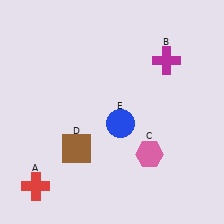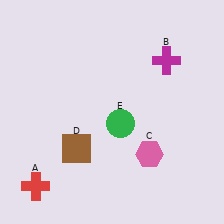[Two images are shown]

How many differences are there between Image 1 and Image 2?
There is 1 difference between the two images.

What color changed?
The circle (E) changed from blue in Image 1 to green in Image 2.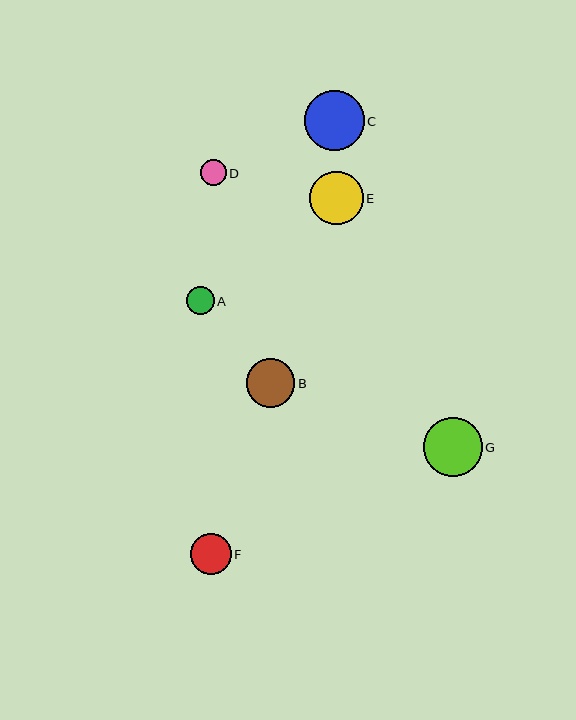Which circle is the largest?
Circle C is the largest with a size of approximately 59 pixels.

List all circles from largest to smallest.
From largest to smallest: C, G, E, B, F, A, D.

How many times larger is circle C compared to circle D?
Circle C is approximately 2.3 times the size of circle D.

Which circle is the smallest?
Circle D is the smallest with a size of approximately 26 pixels.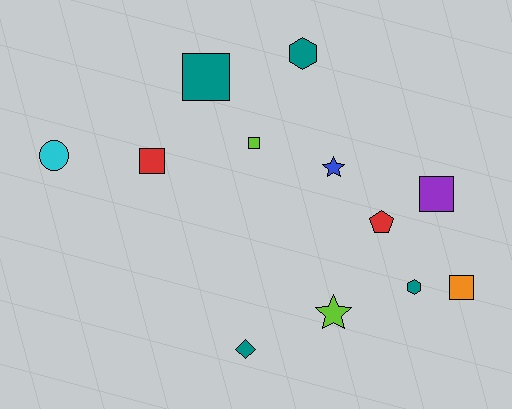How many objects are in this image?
There are 12 objects.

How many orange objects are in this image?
There is 1 orange object.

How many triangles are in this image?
There are no triangles.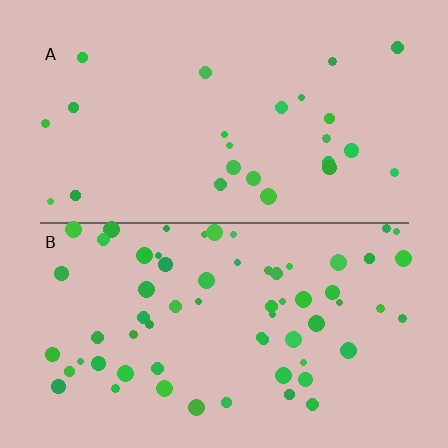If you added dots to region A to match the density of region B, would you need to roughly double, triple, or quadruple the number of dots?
Approximately triple.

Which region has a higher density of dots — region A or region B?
B (the bottom).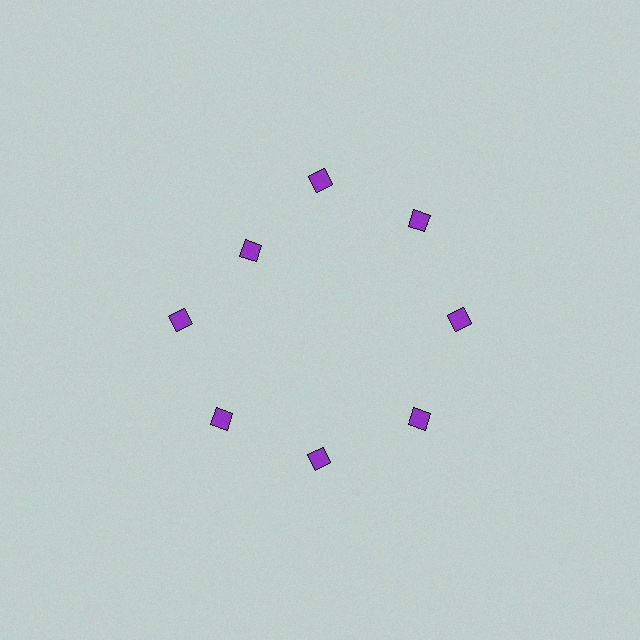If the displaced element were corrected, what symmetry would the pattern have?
It would have 8-fold rotational symmetry — the pattern would map onto itself every 45 degrees.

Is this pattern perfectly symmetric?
No. The 8 purple diamonds are arranged in a ring, but one element near the 10 o'clock position is pulled inward toward the center, breaking the 8-fold rotational symmetry.